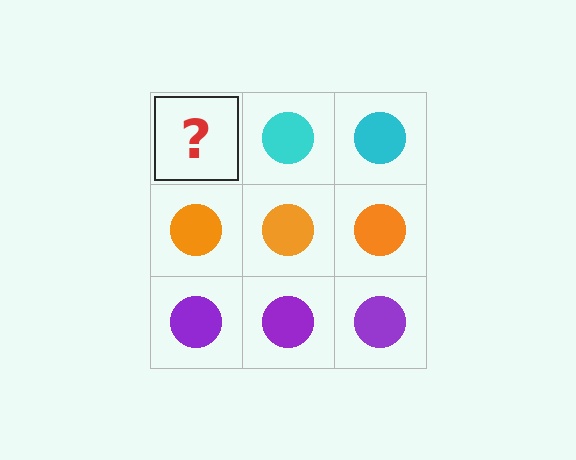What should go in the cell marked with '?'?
The missing cell should contain a cyan circle.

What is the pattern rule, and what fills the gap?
The rule is that each row has a consistent color. The gap should be filled with a cyan circle.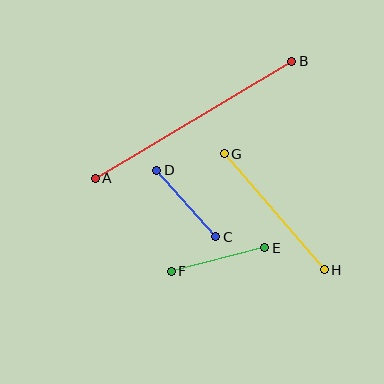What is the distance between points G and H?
The distance is approximately 153 pixels.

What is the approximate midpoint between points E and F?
The midpoint is at approximately (218, 260) pixels.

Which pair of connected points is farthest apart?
Points A and B are farthest apart.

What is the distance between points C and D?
The distance is approximately 89 pixels.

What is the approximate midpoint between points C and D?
The midpoint is at approximately (186, 204) pixels.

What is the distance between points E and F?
The distance is approximately 96 pixels.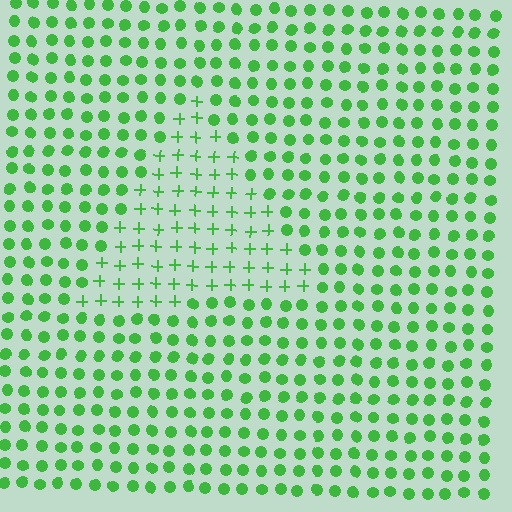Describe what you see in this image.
The image is filled with small green elements arranged in a uniform grid. A triangle-shaped region contains plus signs, while the surrounding area contains circles. The boundary is defined purely by the change in element shape.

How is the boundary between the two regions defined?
The boundary is defined by a change in element shape: plus signs inside vs. circles outside. All elements share the same color and spacing.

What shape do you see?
I see a triangle.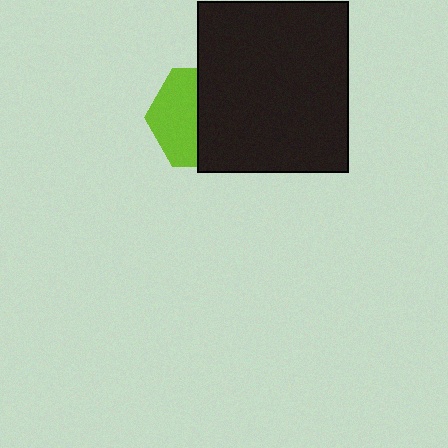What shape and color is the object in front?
The object in front is a black rectangle.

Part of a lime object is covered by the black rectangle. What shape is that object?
It is a hexagon.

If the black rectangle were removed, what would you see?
You would see the complete lime hexagon.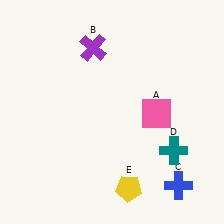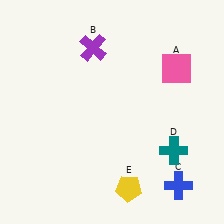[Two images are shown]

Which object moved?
The pink square (A) moved up.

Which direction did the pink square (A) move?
The pink square (A) moved up.